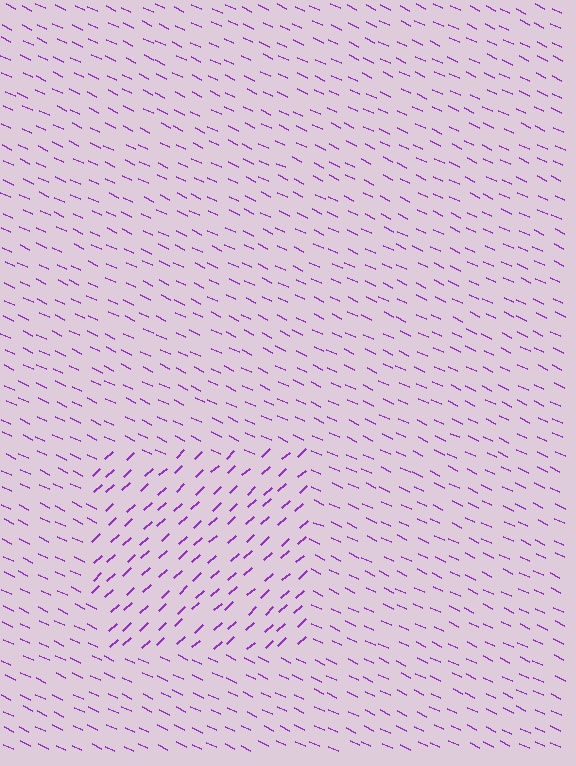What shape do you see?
I see a rectangle.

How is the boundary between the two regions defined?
The boundary is defined purely by a change in line orientation (approximately 68 degrees difference). All lines are the same color and thickness.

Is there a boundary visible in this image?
Yes, there is a texture boundary formed by a change in line orientation.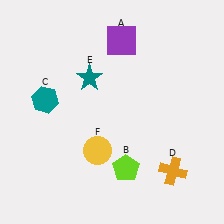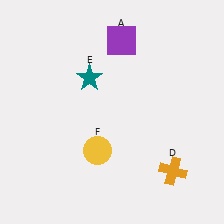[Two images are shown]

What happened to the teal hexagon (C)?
The teal hexagon (C) was removed in Image 2. It was in the top-left area of Image 1.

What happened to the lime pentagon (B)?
The lime pentagon (B) was removed in Image 2. It was in the bottom-right area of Image 1.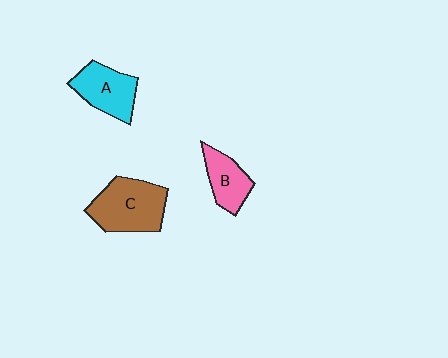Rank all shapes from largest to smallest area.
From largest to smallest: C (brown), A (cyan), B (pink).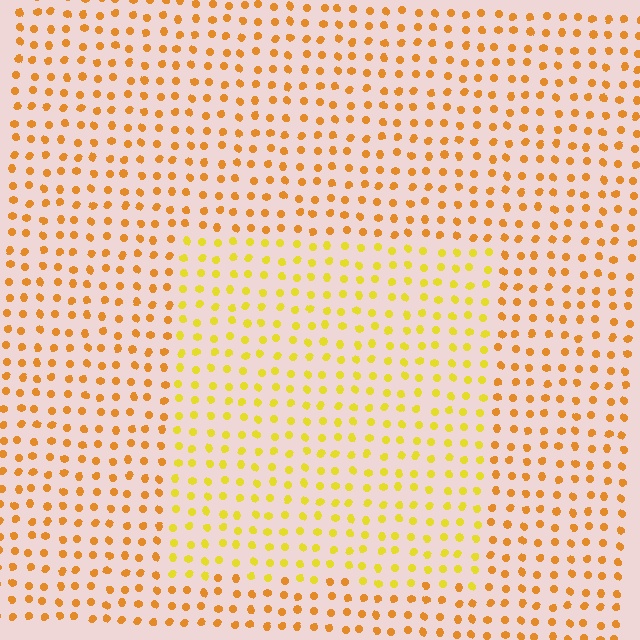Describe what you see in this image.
The image is filled with small orange elements in a uniform arrangement. A rectangle-shaped region is visible where the elements are tinted to a slightly different hue, forming a subtle color boundary.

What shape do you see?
I see a rectangle.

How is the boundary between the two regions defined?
The boundary is defined purely by a slight shift in hue (about 27 degrees). Spacing, size, and orientation are identical on both sides.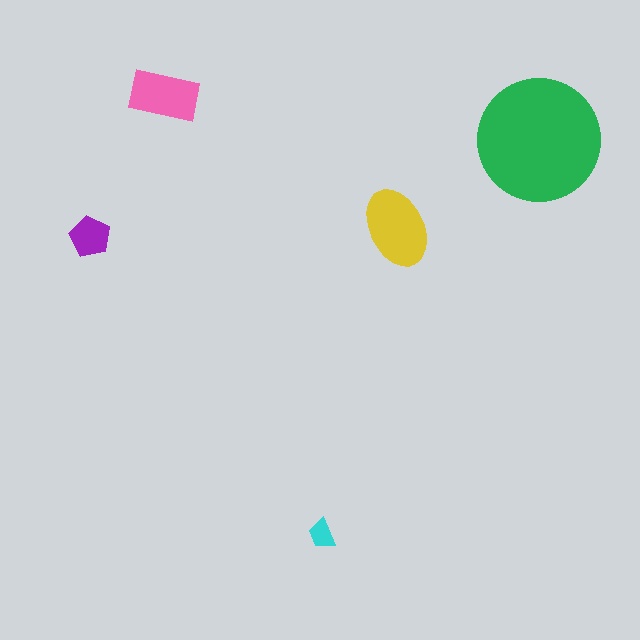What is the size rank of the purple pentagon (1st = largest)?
4th.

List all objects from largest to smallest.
The green circle, the yellow ellipse, the pink rectangle, the purple pentagon, the cyan trapezoid.